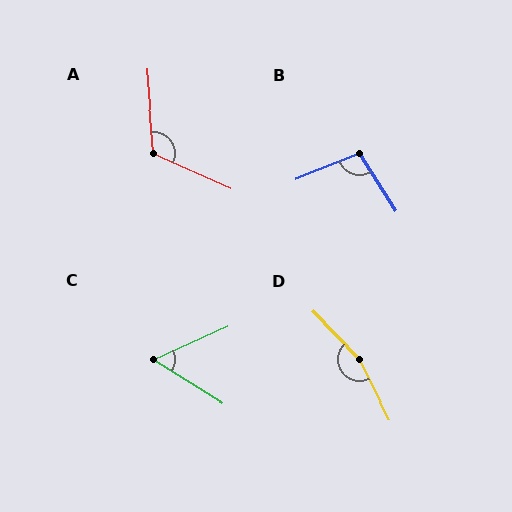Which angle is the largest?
D, at approximately 163 degrees.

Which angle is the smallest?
C, at approximately 57 degrees.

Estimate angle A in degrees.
Approximately 119 degrees.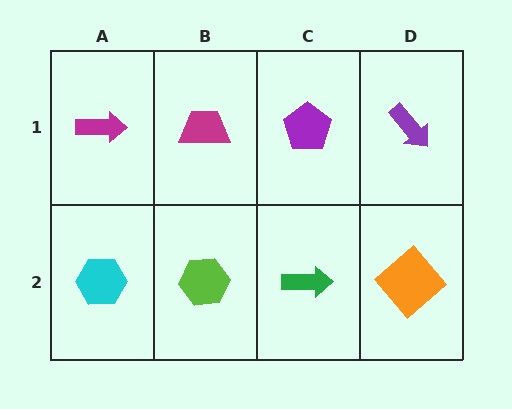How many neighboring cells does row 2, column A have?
2.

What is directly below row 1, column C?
A green arrow.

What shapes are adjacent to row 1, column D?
An orange diamond (row 2, column D), a purple pentagon (row 1, column C).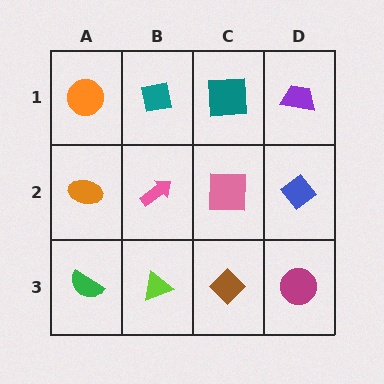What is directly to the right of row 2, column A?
A pink arrow.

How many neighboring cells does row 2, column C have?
4.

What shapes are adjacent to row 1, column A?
An orange ellipse (row 2, column A), a teal square (row 1, column B).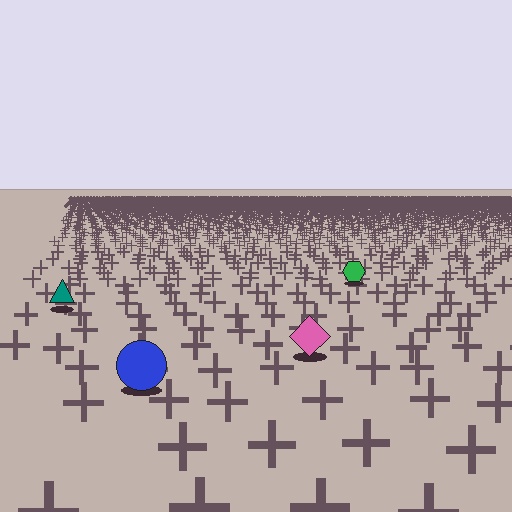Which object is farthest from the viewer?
The green hexagon is farthest from the viewer. It appears smaller and the ground texture around it is denser.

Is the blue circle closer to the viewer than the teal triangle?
Yes. The blue circle is closer — you can tell from the texture gradient: the ground texture is coarser near it.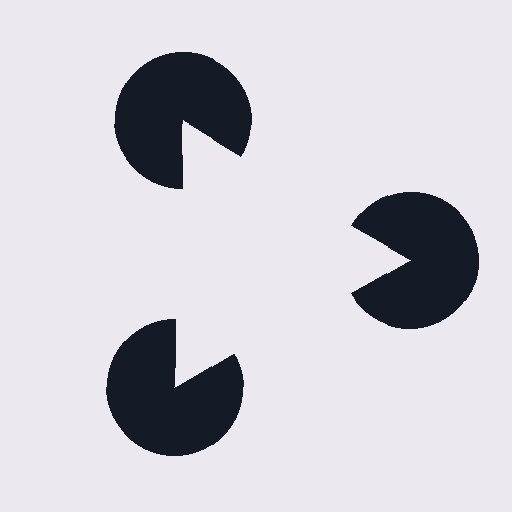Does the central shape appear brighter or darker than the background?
It typically appears slightly brighter than the background, even though no actual brightness change is drawn.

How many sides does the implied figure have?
3 sides.